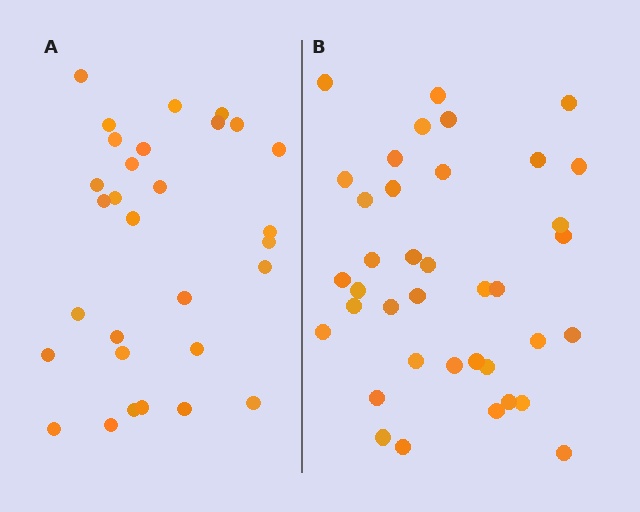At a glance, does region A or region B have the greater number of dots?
Region B (the right region) has more dots.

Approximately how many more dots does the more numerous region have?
Region B has roughly 8 or so more dots than region A.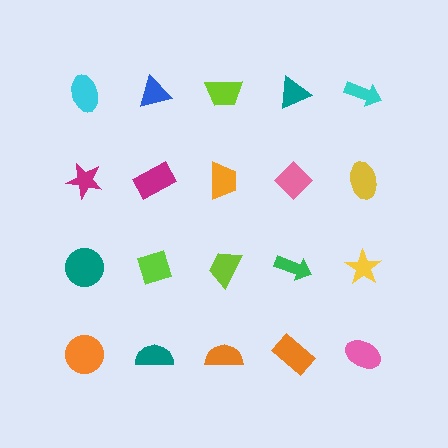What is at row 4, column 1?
An orange circle.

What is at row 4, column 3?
An orange semicircle.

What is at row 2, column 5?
A yellow ellipse.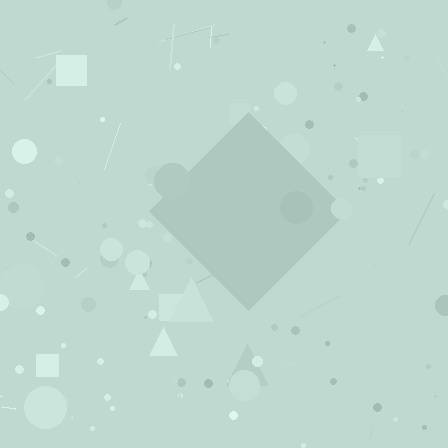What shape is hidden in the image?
A diamond is hidden in the image.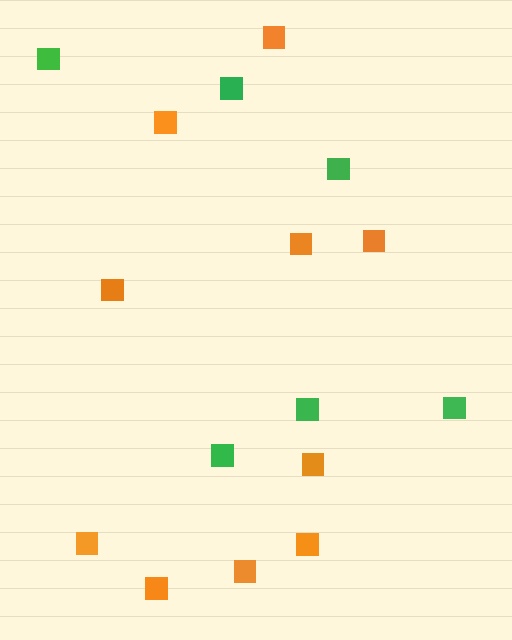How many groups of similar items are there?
There are 2 groups: one group of green squares (6) and one group of orange squares (10).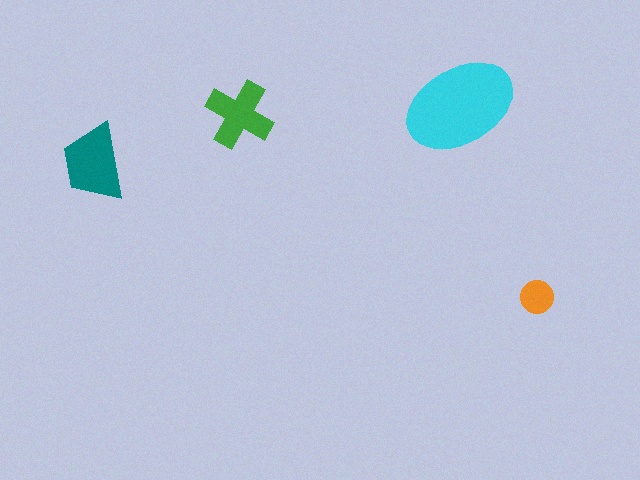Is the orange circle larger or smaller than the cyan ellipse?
Smaller.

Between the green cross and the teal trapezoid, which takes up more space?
The teal trapezoid.